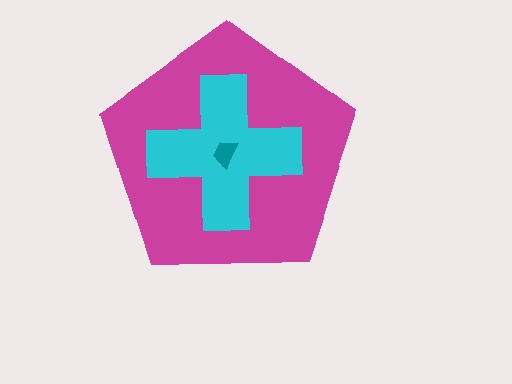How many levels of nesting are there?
3.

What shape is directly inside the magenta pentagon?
The cyan cross.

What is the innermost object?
The teal trapezoid.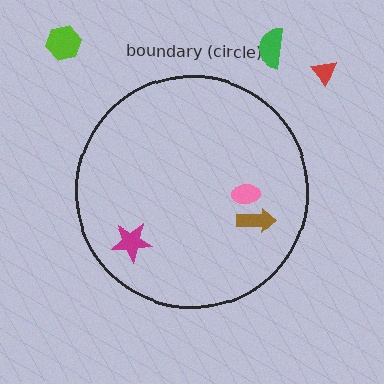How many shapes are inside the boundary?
3 inside, 3 outside.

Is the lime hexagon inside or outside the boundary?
Outside.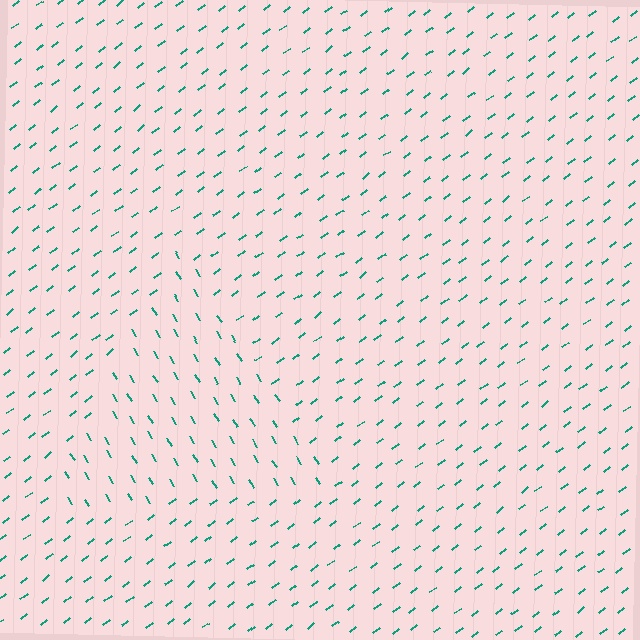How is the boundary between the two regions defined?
The boundary is defined purely by a change in line orientation (approximately 84 degrees difference). All lines are the same color and thickness.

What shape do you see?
I see a triangle.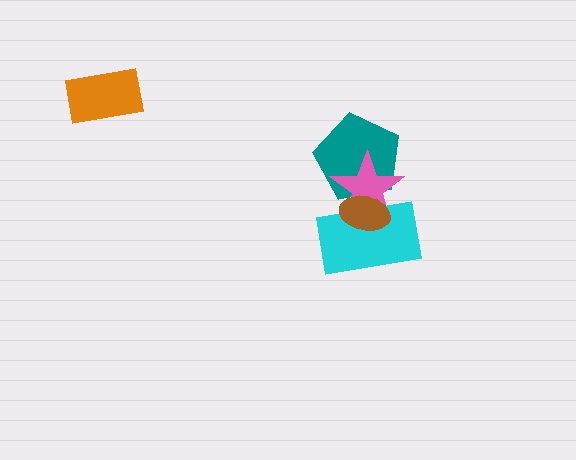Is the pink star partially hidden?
Yes, it is partially covered by another shape.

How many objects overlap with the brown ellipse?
3 objects overlap with the brown ellipse.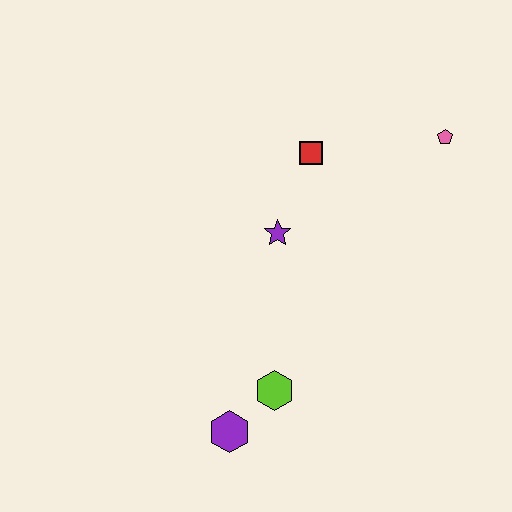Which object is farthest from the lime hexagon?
The pink pentagon is farthest from the lime hexagon.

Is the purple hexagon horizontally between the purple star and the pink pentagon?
No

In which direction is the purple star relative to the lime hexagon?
The purple star is above the lime hexagon.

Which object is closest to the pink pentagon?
The red square is closest to the pink pentagon.